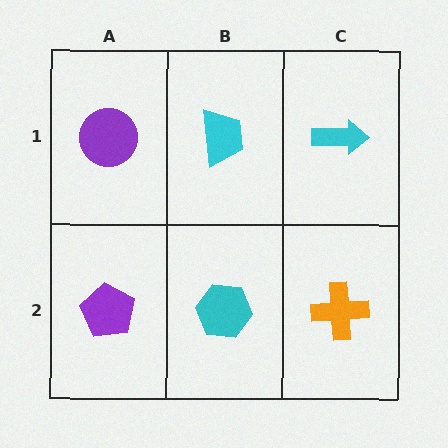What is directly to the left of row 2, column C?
A cyan hexagon.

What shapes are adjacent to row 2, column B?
A cyan trapezoid (row 1, column B), a purple pentagon (row 2, column A), an orange cross (row 2, column C).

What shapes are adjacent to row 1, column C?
An orange cross (row 2, column C), a cyan trapezoid (row 1, column B).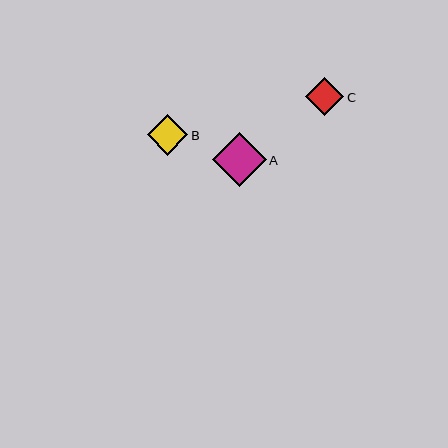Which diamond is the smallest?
Diamond C is the smallest with a size of approximately 38 pixels.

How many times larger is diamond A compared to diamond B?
Diamond A is approximately 1.3 times the size of diamond B.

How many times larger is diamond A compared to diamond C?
Diamond A is approximately 1.4 times the size of diamond C.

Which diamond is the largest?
Diamond A is the largest with a size of approximately 54 pixels.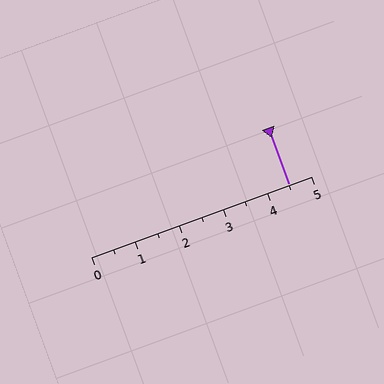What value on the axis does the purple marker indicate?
The marker indicates approximately 4.5.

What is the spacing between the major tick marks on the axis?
The major ticks are spaced 1 apart.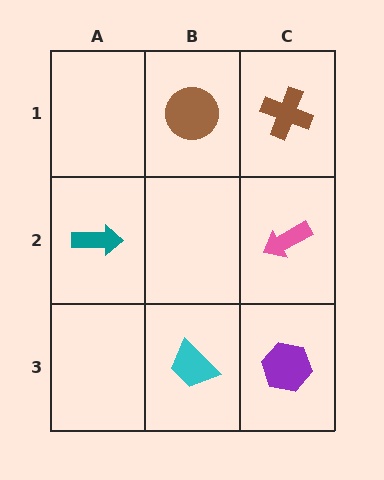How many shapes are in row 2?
2 shapes.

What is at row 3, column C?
A purple hexagon.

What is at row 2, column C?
A pink arrow.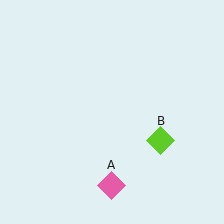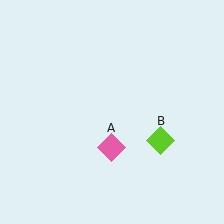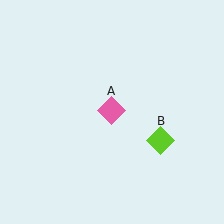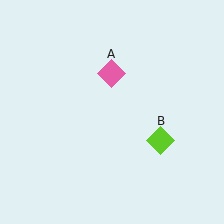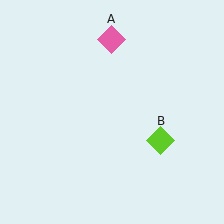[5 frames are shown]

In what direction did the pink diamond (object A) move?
The pink diamond (object A) moved up.